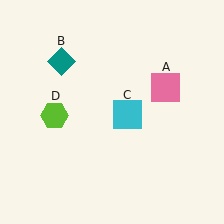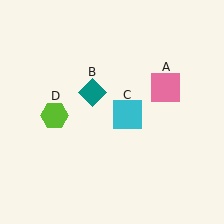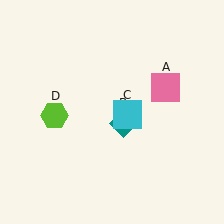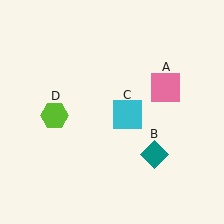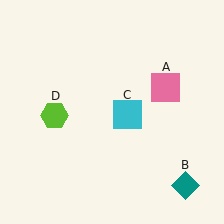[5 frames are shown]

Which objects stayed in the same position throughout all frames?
Pink square (object A) and cyan square (object C) and lime hexagon (object D) remained stationary.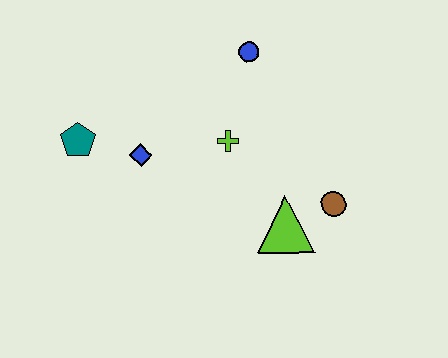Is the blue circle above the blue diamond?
Yes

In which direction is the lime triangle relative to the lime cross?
The lime triangle is below the lime cross.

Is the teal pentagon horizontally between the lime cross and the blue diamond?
No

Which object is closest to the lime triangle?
The brown circle is closest to the lime triangle.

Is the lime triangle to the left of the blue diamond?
No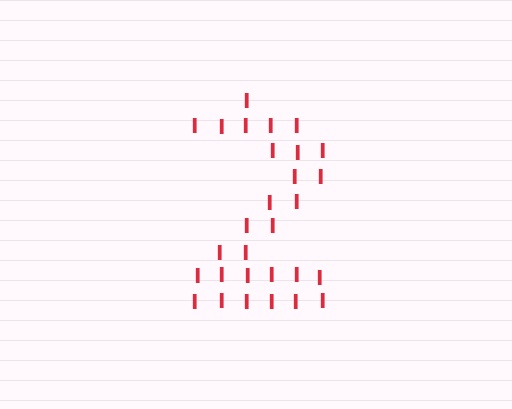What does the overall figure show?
The overall figure shows the digit 2.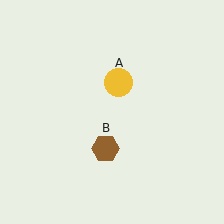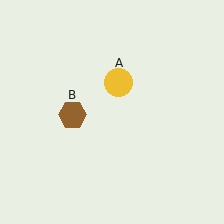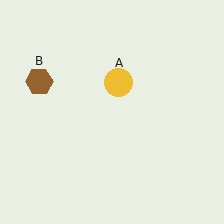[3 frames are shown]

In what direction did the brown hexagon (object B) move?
The brown hexagon (object B) moved up and to the left.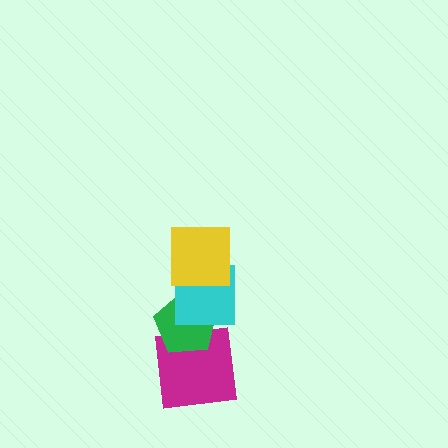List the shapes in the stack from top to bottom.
From top to bottom: the yellow square, the cyan square, the green pentagon, the magenta square.